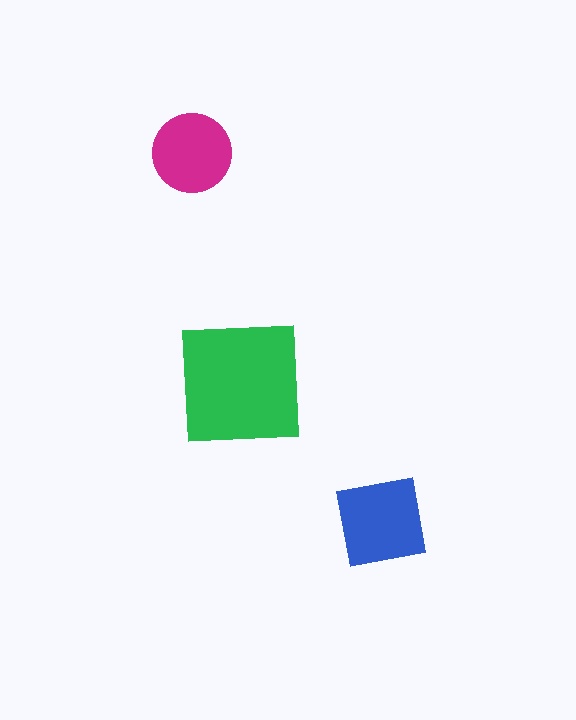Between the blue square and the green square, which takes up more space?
The green square.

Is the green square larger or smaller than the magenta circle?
Larger.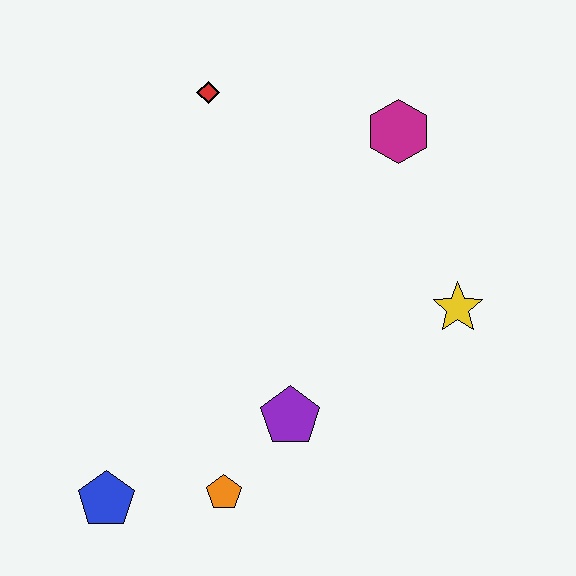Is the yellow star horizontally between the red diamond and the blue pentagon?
No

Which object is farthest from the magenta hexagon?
The blue pentagon is farthest from the magenta hexagon.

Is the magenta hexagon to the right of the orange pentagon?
Yes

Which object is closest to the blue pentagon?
The orange pentagon is closest to the blue pentagon.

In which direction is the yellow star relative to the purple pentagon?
The yellow star is to the right of the purple pentagon.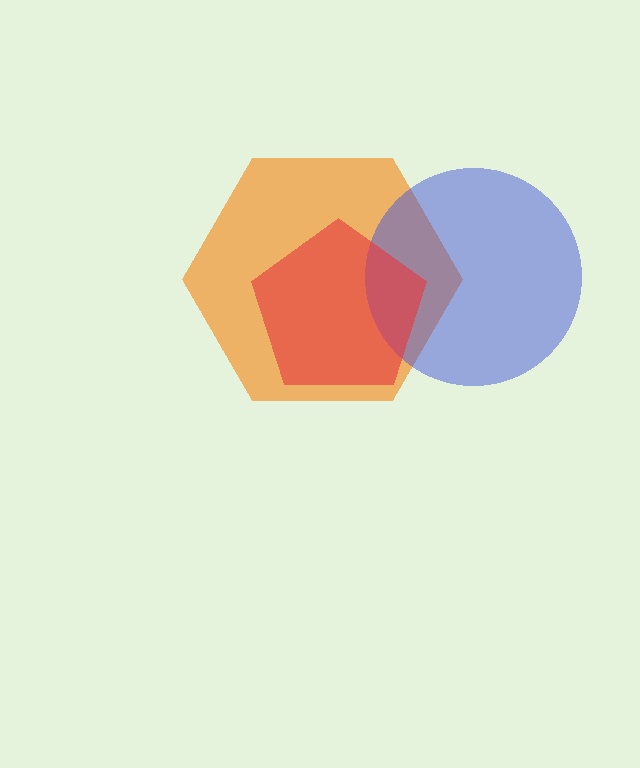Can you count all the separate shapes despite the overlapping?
Yes, there are 3 separate shapes.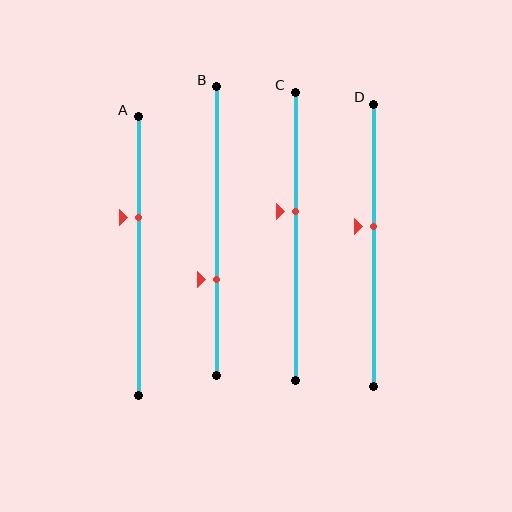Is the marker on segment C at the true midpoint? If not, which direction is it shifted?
No, the marker on segment C is shifted upward by about 9% of the segment length.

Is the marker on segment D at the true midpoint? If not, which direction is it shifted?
No, the marker on segment D is shifted upward by about 7% of the segment length.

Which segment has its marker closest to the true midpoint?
Segment D has its marker closest to the true midpoint.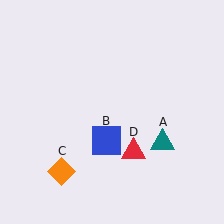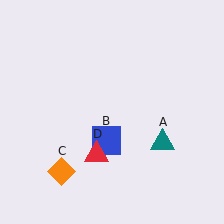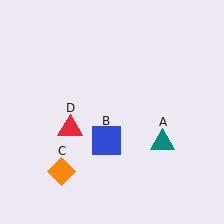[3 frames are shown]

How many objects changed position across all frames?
1 object changed position: red triangle (object D).